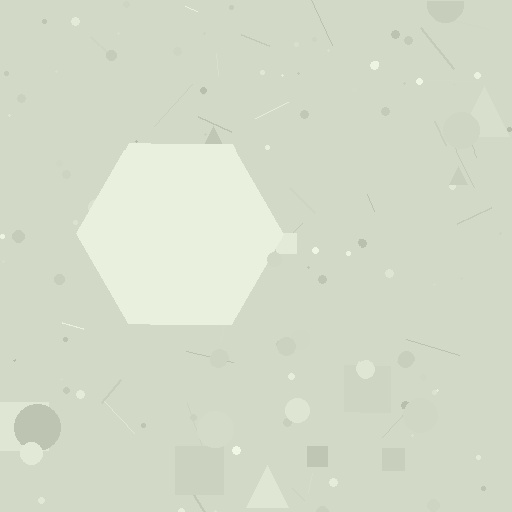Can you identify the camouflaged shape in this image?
The camouflaged shape is a hexagon.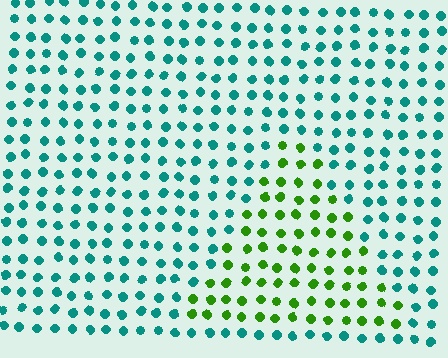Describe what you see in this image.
The image is filled with small teal elements in a uniform arrangement. A triangle-shaped region is visible where the elements are tinted to a slightly different hue, forming a subtle color boundary.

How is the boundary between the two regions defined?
The boundary is defined purely by a slight shift in hue (about 66 degrees). Spacing, size, and orientation are identical on both sides.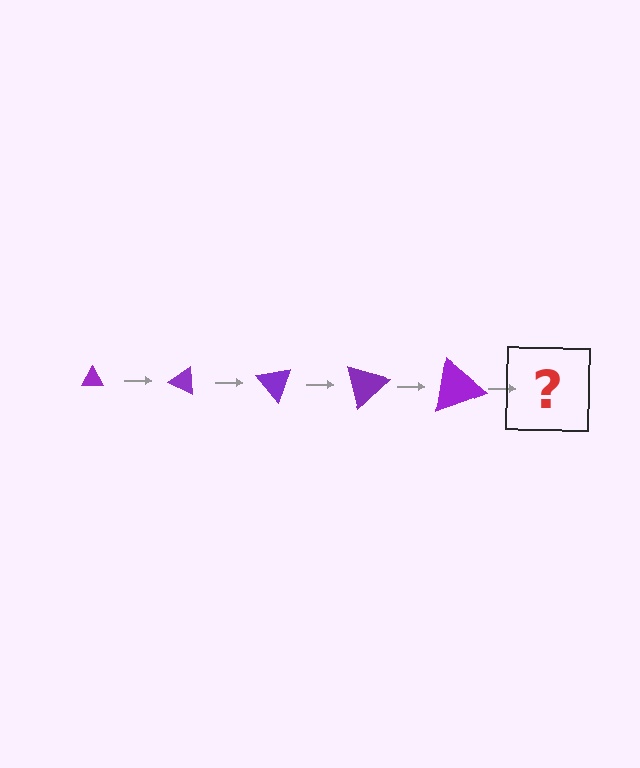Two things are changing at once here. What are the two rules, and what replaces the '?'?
The two rules are that the triangle grows larger each step and it rotates 25 degrees each step. The '?' should be a triangle, larger than the previous one and rotated 125 degrees from the start.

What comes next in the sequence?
The next element should be a triangle, larger than the previous one and rotated 125 degrees from the start.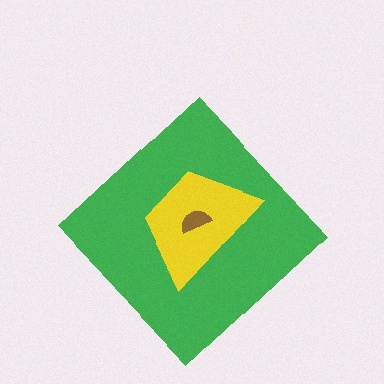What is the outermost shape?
The green diamond.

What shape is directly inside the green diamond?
The yellow trapezoid.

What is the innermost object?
The brown semicircle.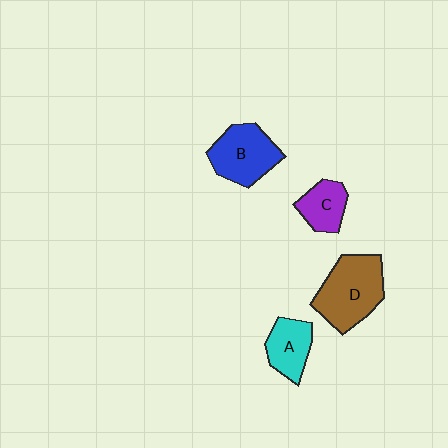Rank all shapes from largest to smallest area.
From largest to smallest: D (brown), B (blue), A (cyan), C (purple).